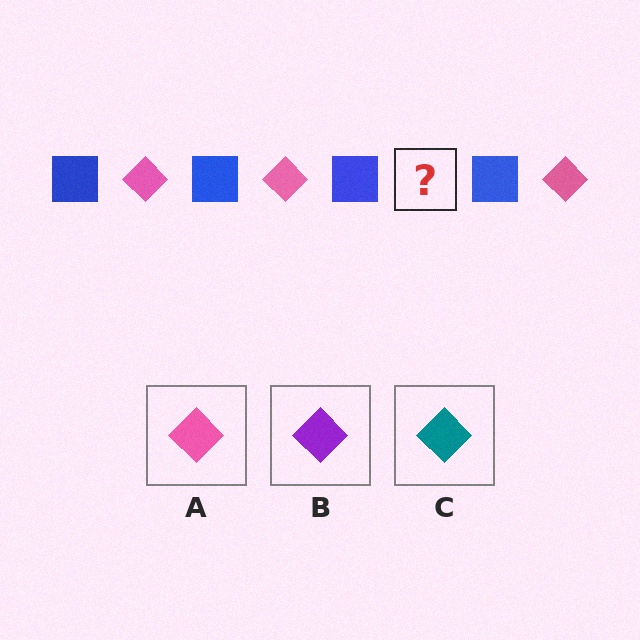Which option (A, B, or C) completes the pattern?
A.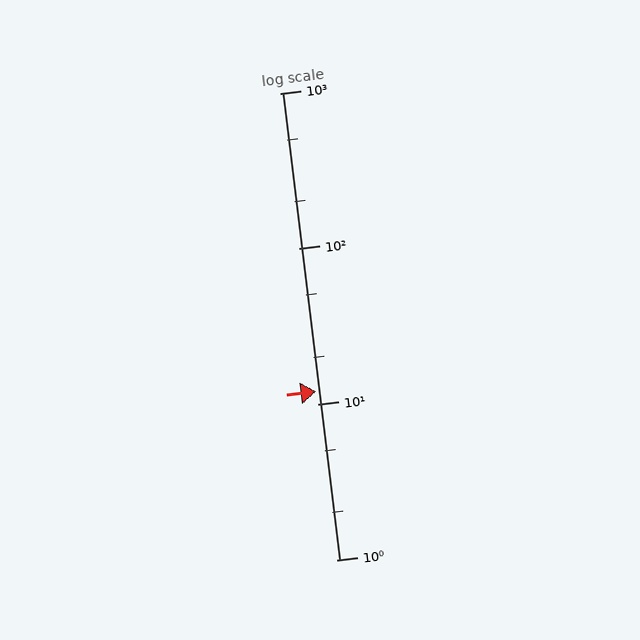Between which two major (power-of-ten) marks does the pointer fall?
The pointer is between 10 and 100.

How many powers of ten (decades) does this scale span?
The scale spans 3 decades, from 1 to 1000.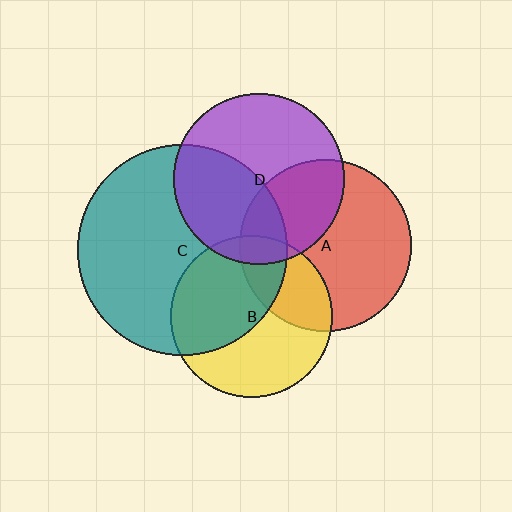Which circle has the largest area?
Circle C (teal).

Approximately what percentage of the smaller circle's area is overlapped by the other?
Approximately 50%.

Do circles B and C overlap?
Yes.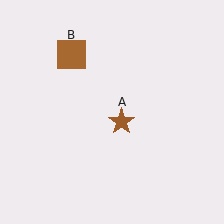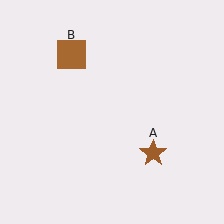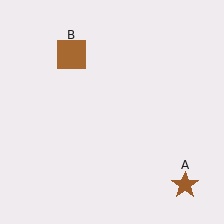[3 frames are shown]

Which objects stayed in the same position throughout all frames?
Brown square (object B) remained stationary.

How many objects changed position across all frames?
1 object changed position: brown star (object A).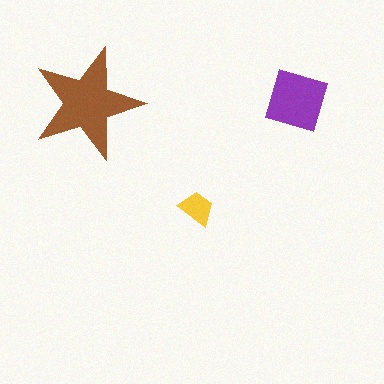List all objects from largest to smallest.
The brown star, the purple diamond, the yellow trapezoid.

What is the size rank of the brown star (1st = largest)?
1st.